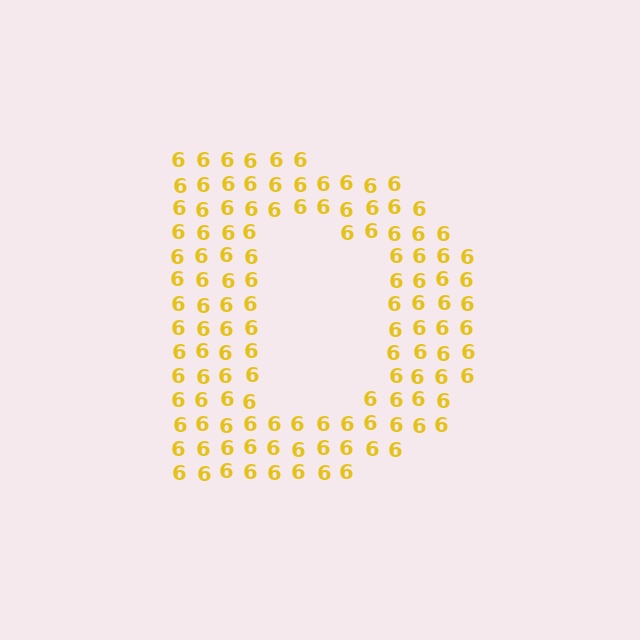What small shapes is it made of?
It is made of small digit 6's.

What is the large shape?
The large shape is the letter D.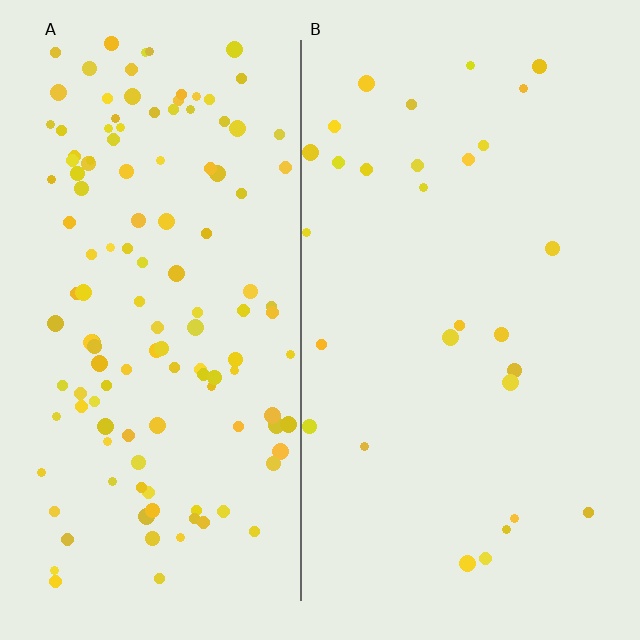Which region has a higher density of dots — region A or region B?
A (the left).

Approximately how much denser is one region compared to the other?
Approximately 4.6× — region A over region B.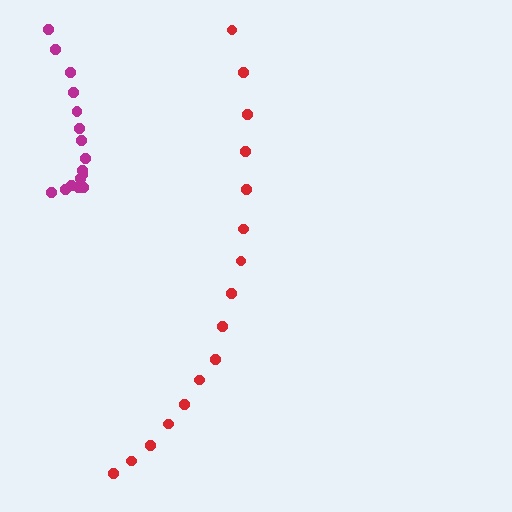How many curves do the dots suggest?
There are 2 distinct paths.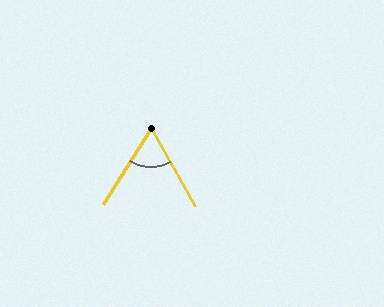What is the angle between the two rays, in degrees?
Approximately 62 degrees.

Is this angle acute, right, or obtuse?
It is acute.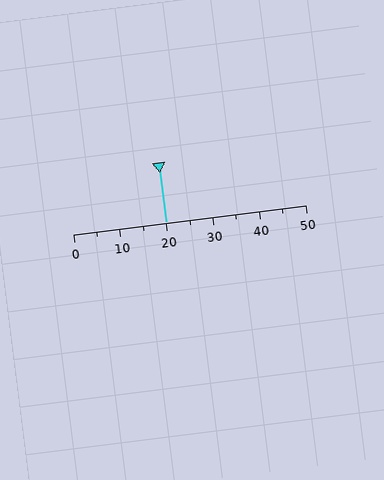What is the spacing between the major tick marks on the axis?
The major ticks are spaced 10 apart.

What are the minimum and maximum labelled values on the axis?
The axis runs from 0 to 50.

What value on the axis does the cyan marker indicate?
The marker indicates approximately 20.